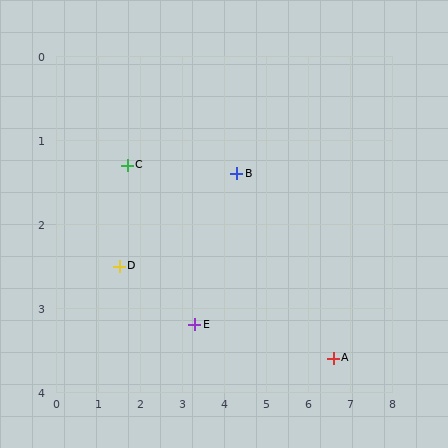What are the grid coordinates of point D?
Point D is at approximately (1.5, 2.5).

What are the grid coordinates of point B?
Point B is at approximately (4.3, 1.4).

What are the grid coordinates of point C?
Point C is at approximately (1.7, 1.3).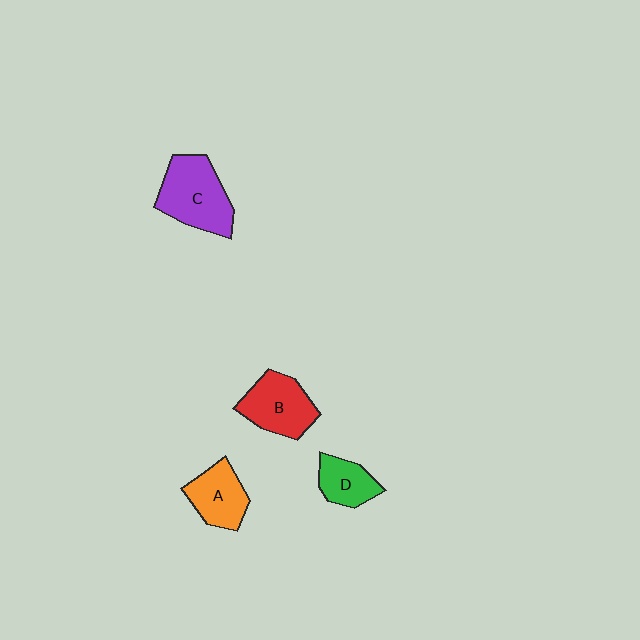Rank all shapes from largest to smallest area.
From largest to smallest: C (purple), B (red), A (orange), D (green).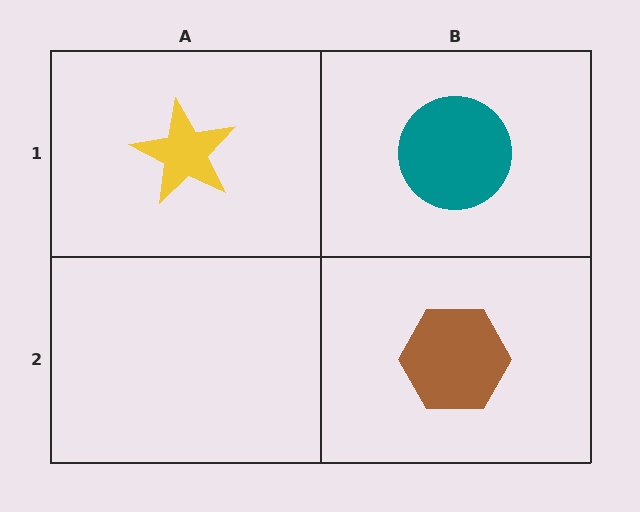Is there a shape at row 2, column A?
No, that cell is empty.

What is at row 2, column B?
A brown hexagon.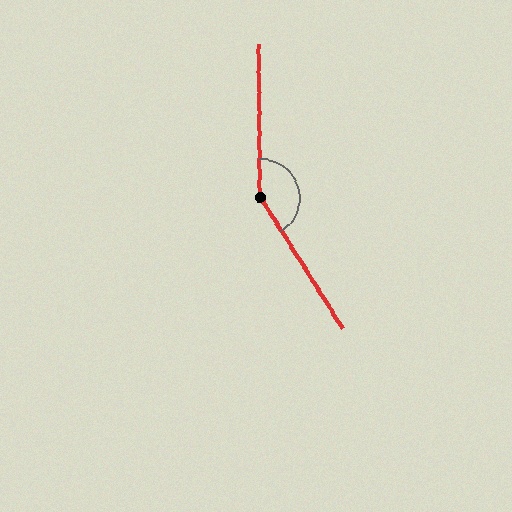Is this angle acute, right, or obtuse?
It is obtuse.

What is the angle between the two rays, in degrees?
Approximately 149 degrees.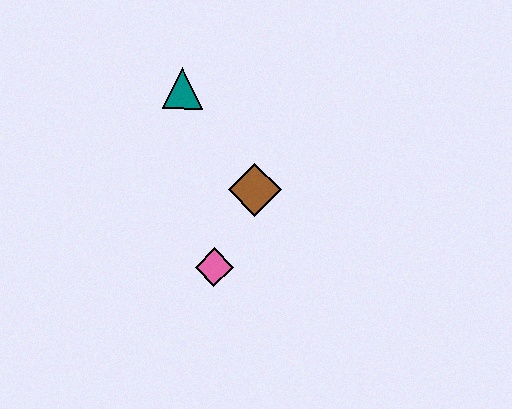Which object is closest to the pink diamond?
The brown diamond is closest to the pink diamond.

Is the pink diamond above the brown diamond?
No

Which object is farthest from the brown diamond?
The teal triangle is farthest from the brown diamond.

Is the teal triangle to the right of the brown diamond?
No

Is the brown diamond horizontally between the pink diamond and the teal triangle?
No